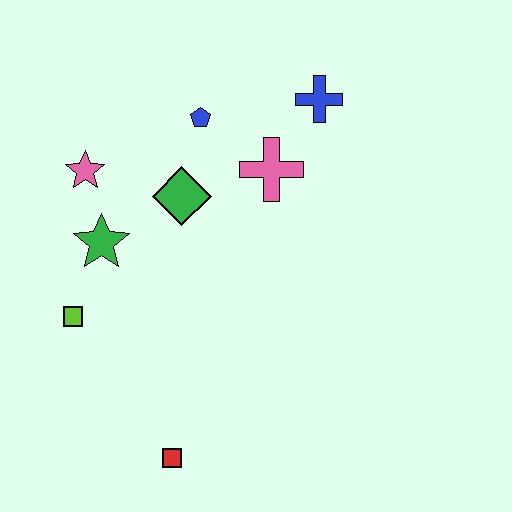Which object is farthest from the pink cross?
The red square is farthest from the pink cross.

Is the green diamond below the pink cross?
Yes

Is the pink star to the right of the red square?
No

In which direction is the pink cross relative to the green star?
The pink cross is to the right of the green star.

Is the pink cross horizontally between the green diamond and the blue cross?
Yes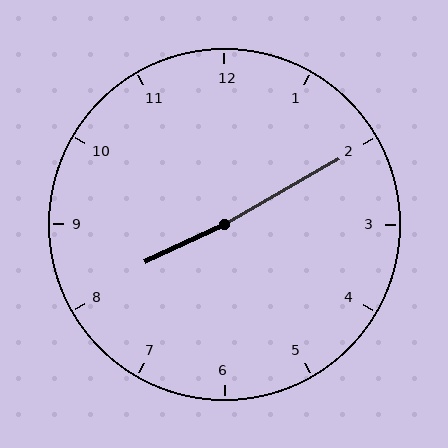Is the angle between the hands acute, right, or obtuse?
It is obtuse.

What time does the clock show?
8:10.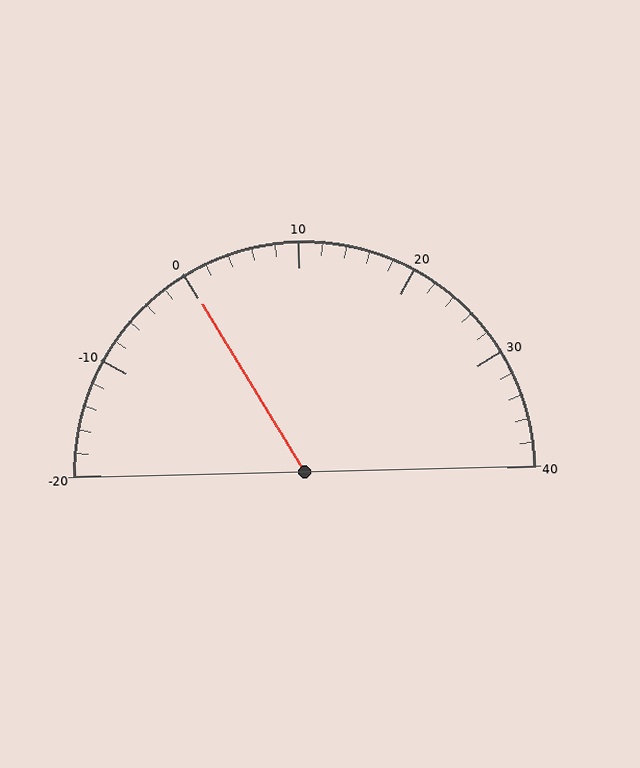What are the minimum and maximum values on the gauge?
The gauge ranges from -20 to 40.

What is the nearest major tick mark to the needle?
The nearest major tick mark is 0.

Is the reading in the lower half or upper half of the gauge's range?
The reading is in the lower half of the range (-20 to 40).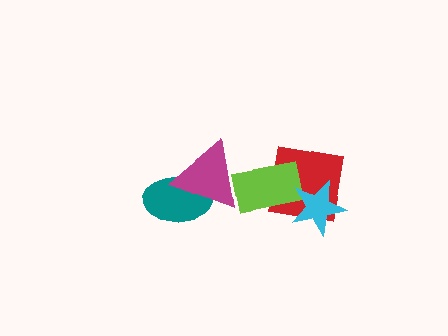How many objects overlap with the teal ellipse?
1 object overlaps with the teal ellipse.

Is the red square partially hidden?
Yes, it is partially covered by another shape.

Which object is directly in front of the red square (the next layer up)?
The lime rectangle is directly in front of the red square.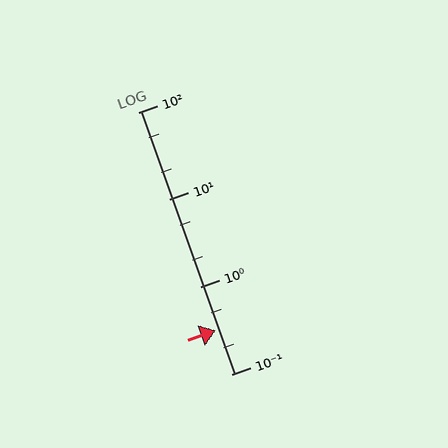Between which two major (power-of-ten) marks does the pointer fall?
The pointer is between 0.1 and 1.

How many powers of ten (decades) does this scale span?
The scale spans 3 decades, from 0.1 to 100.